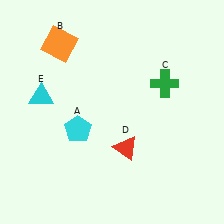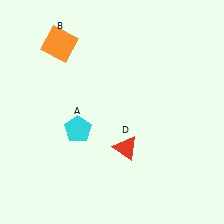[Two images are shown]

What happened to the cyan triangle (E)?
The cyan triangle (E) was removed in Image 2. It was in the top-left area of Image 1.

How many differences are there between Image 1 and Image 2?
There are 2 differences between the two images.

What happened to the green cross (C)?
The green cross (C) was removed in Image 2. It was in the top-right area of Image 1.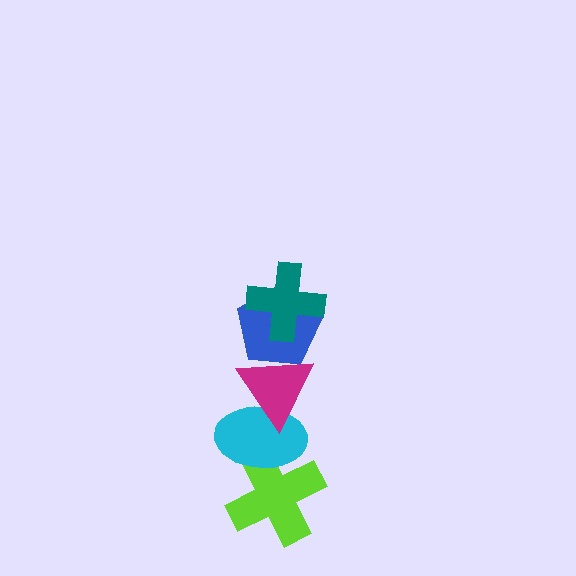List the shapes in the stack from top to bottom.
From top to bottom: the teal cross, the blue pentagon, the magenta triangle, the cyan ellipse, the lime cross.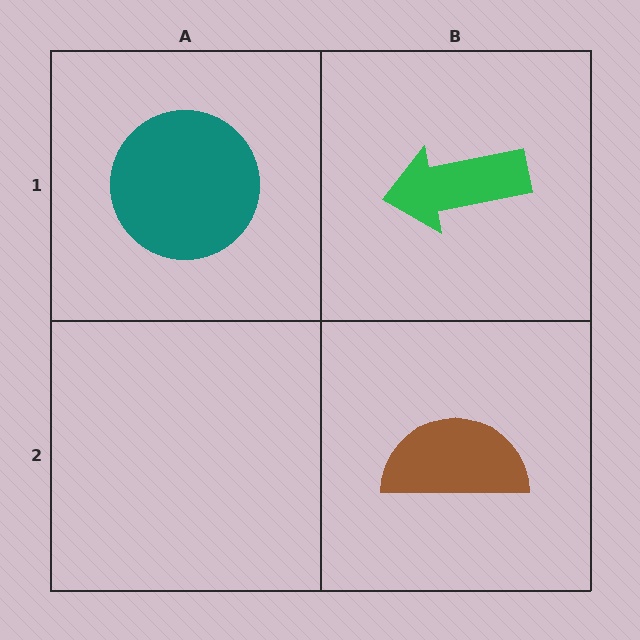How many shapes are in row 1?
2 shapes.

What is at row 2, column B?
A brown semicircle.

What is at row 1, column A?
A teal circle.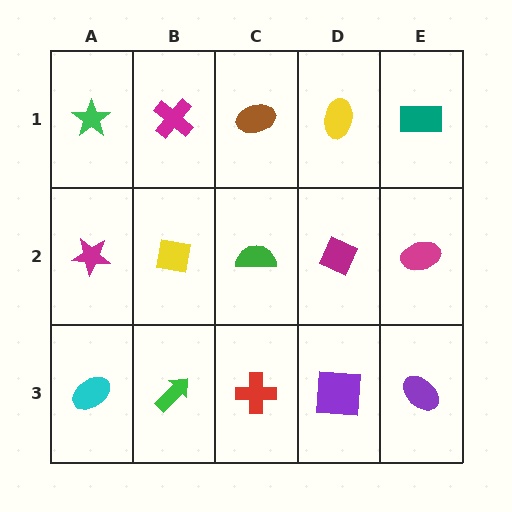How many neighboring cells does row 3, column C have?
3.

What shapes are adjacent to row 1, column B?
A yellow square (row 2, column B), a green star (row 1, column A), a brown ellipse (row 1, column C).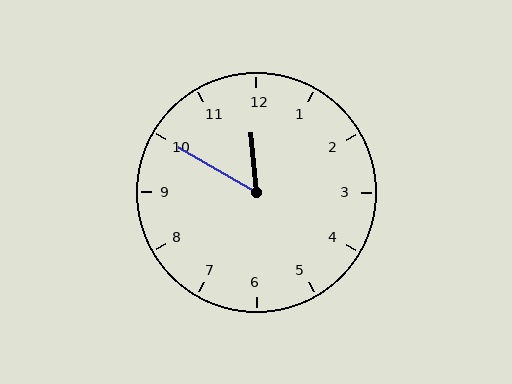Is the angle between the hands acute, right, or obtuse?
It is acute.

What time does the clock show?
11:50.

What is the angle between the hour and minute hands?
Approximately 55 degrees.